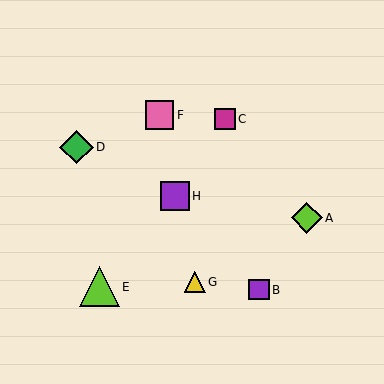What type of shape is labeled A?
Shape A is a lime diamond.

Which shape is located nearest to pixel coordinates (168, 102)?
The pink square (labeled F) at (160, 115) is nearest to that location.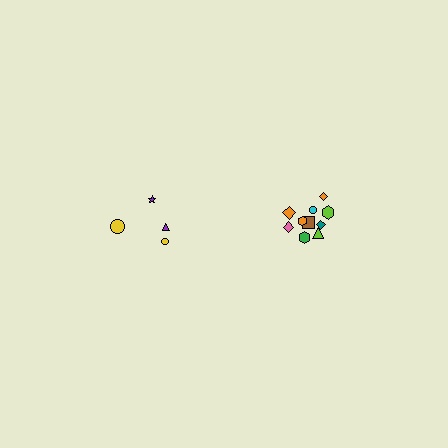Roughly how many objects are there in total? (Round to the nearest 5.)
Roughly 15 objects in total.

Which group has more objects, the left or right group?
The right group.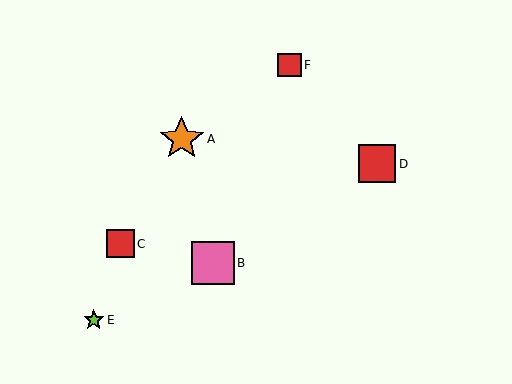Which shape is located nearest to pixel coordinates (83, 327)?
The lime star (labeled E) at (94, 320) is nearest to that location.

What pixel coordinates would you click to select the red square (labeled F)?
Click at (289, 65) to select the red square F.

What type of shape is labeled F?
Shape F is a red square.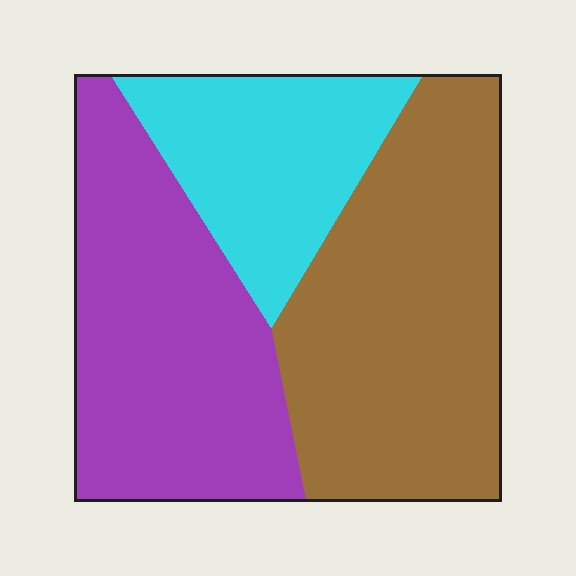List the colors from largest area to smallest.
From largest to smallest: brown, purple, cyan.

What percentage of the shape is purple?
Purple takes up about three eighths (3/8) of the shape.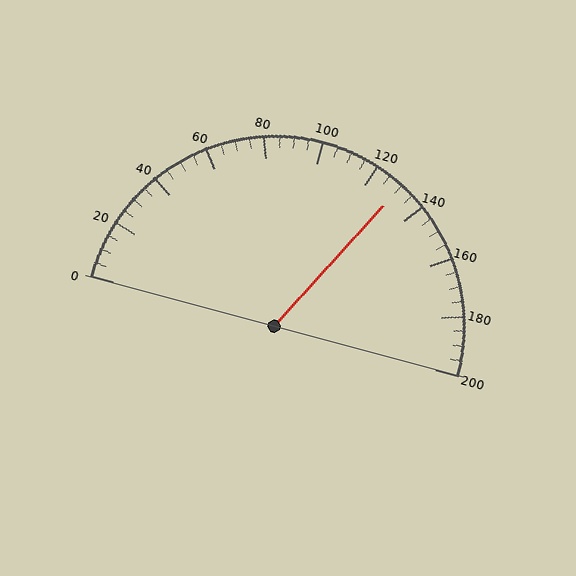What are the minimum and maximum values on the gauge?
The gauge ranges from 0 to 200.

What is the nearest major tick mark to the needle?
The nearest major tick mark is 120.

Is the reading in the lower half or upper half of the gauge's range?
The reading is in the upper half of the range (0 to 200).